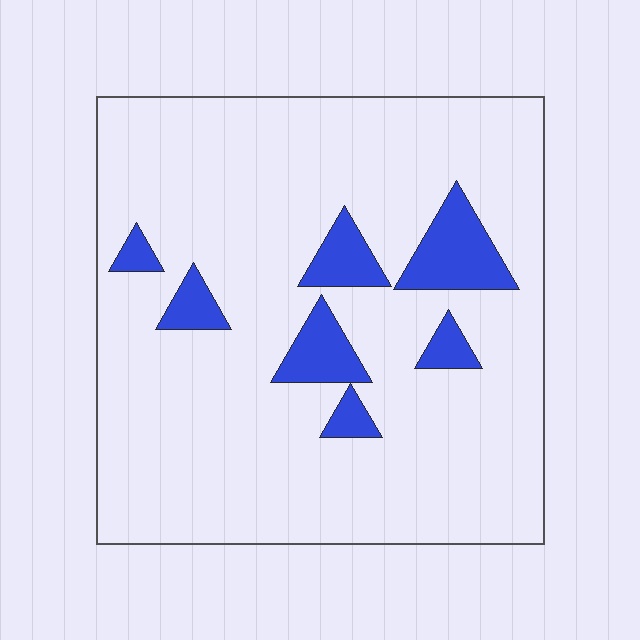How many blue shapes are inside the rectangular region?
7.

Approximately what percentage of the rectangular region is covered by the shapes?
Approximately 10%.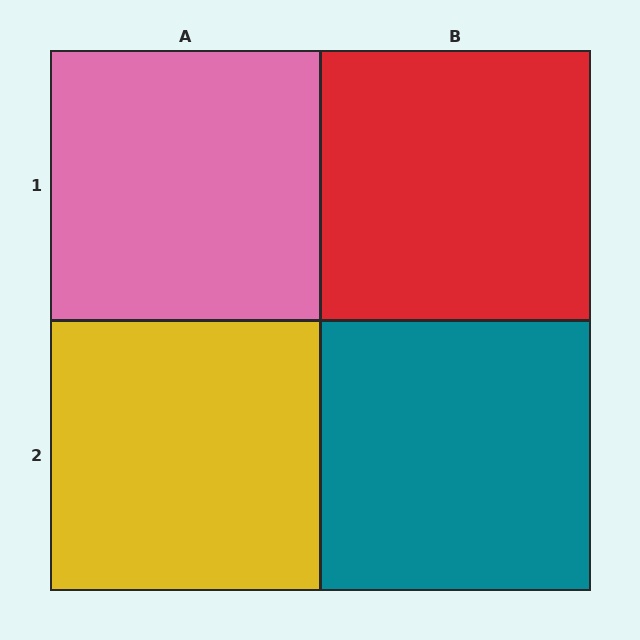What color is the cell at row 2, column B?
Teal.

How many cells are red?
1 cell is red.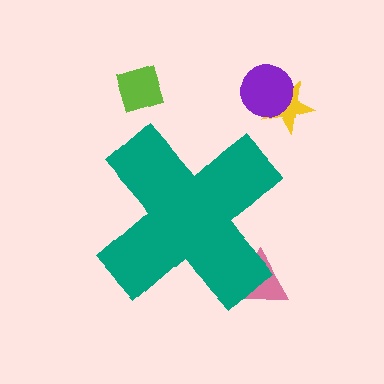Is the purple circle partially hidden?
No, the purple circle is fully visible.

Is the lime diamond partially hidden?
No, the lime diamond is fully visible.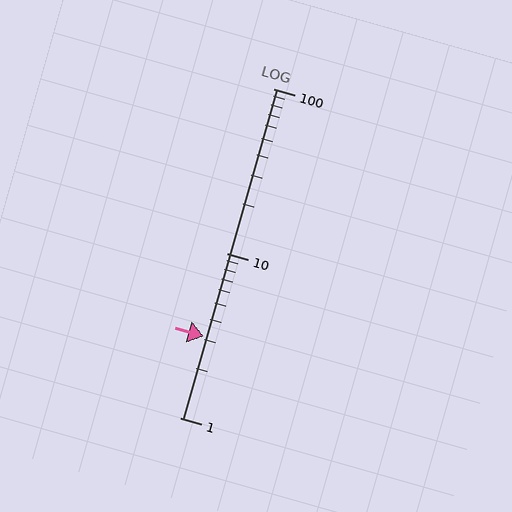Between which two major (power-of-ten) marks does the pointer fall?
The pointer is between 1 and 10.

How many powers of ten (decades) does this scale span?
The scale spans 2 decades, from 1 to 100.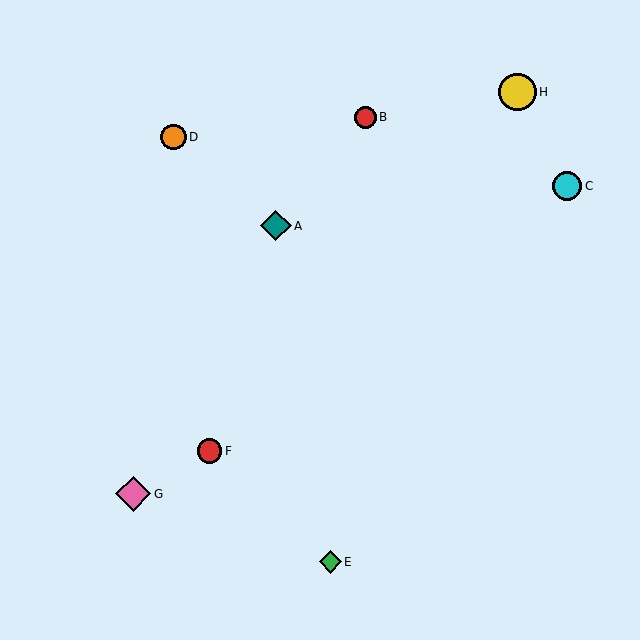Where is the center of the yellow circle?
The center of the yellow circle is at (517, 92).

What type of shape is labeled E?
Shape E is a green diamond.